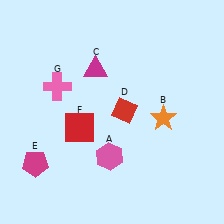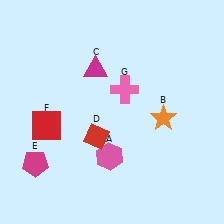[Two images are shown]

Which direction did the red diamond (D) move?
The red diamond (D) moved left.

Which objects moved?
The objects that moved are: the red diamond (D), the red square (F), the pink cross (G).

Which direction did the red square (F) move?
The red square (F) moved left.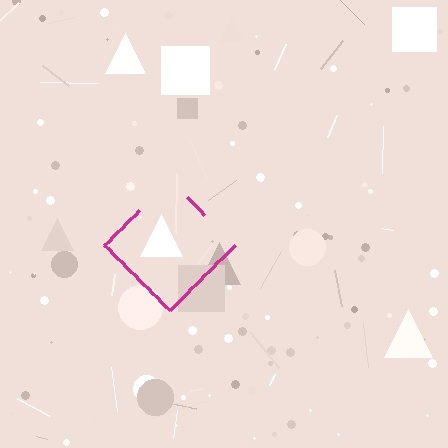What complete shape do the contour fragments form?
The contour fragments form a diamond.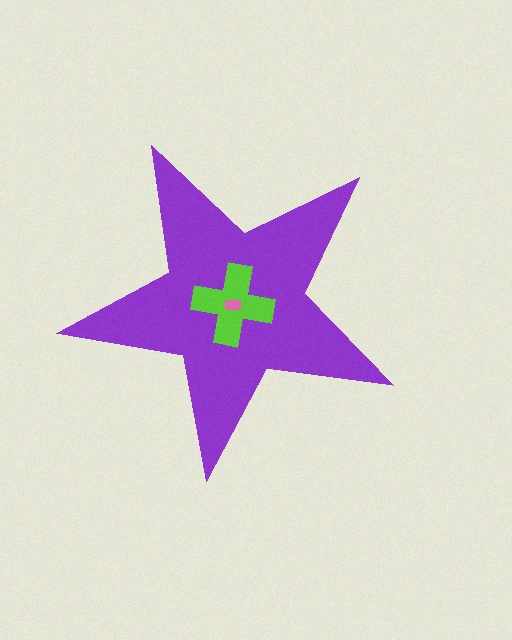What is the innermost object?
The pink rectangle.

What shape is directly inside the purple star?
The lime cross.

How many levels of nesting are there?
3.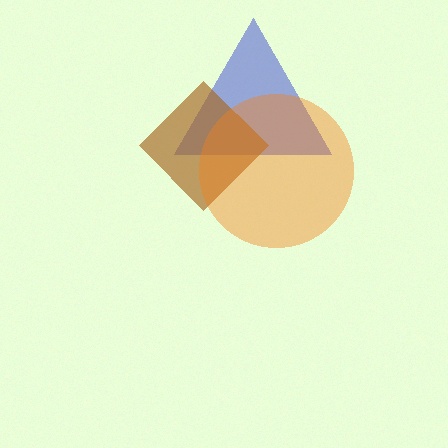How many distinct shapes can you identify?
There are 3 distinct shapes: a blue triangle, a brown diamond, an orange circle.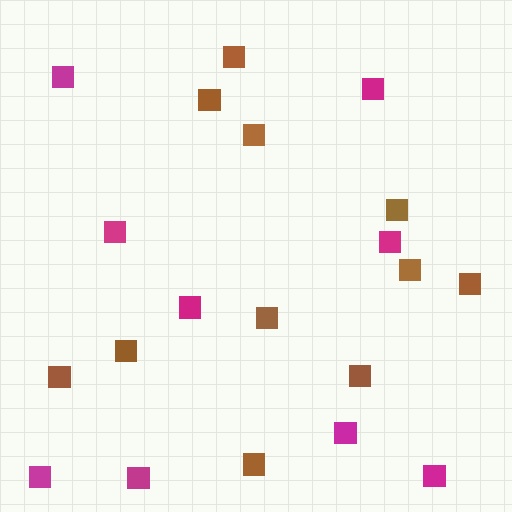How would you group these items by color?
There are 2 groups: one group of magenta squares (9) and one group of brown squares (11).